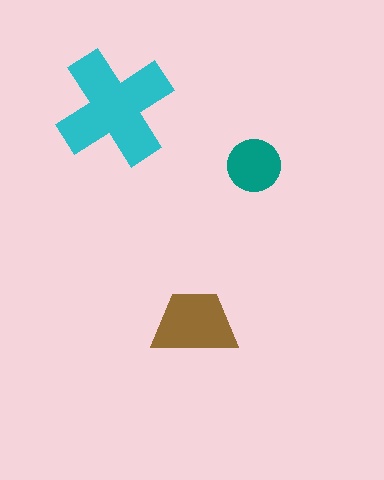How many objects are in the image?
There are 3 objects in the image.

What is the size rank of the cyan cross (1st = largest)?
1st.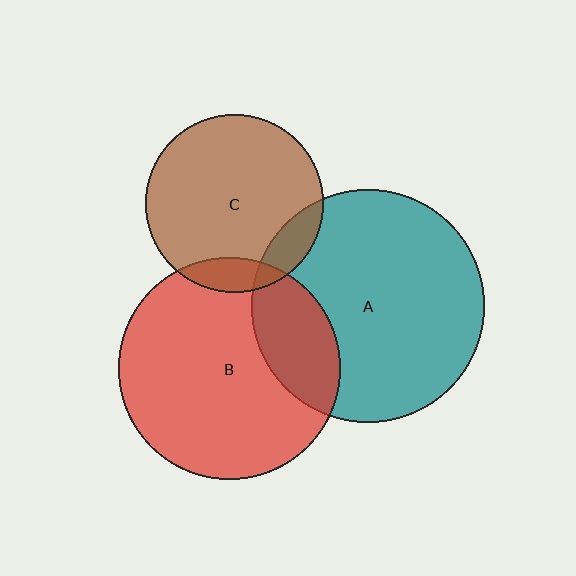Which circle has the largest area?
Circle A (teal).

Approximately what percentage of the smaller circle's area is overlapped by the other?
Approximately 25%.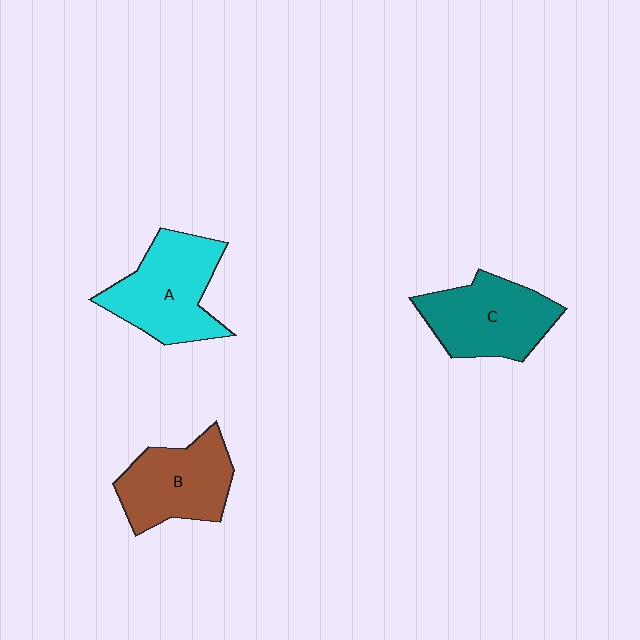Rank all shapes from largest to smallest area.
From largest to smallest: A (cyan), C (teal), B (brown).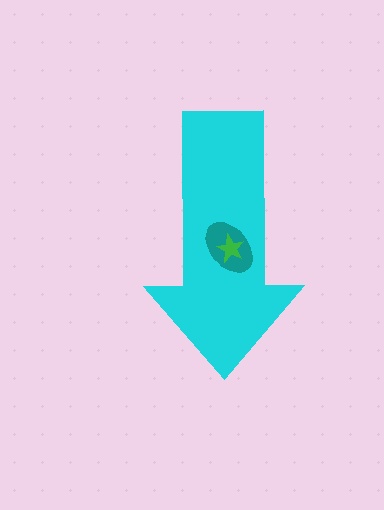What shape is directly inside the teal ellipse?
The green star.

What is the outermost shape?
The cyan arrow.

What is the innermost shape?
The green star.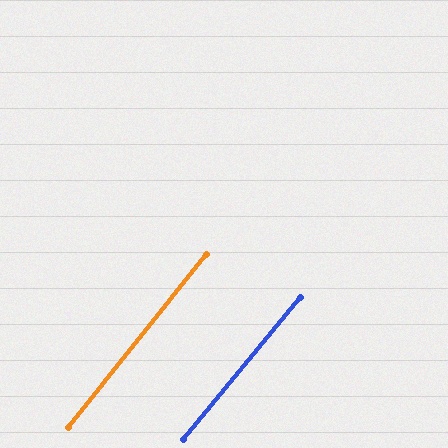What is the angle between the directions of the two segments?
Approximately 1 degree.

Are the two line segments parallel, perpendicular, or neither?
Parallel — their directions differ by only 0.7°.